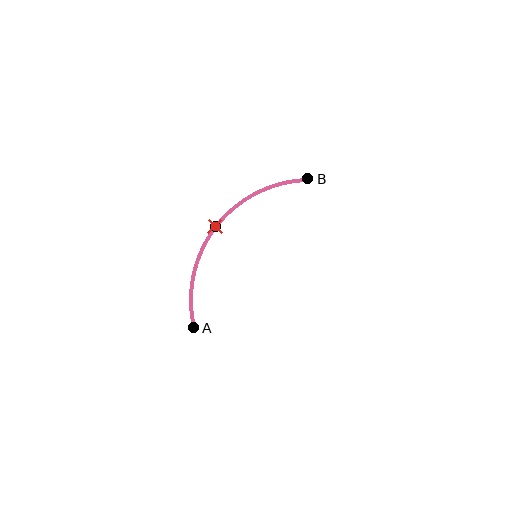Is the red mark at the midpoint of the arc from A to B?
Yes. The red mark lies on the arc at equal arc-length from both A and B — it is the arc midpoint.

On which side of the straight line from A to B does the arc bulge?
The arc bulges above and to the left of the straight line connecting A and B.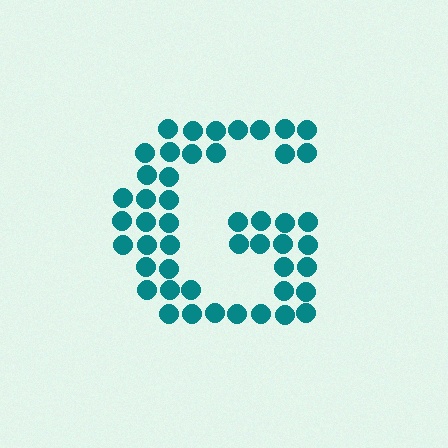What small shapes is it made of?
It is made of small circles.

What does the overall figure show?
The overall figure shows the letter G.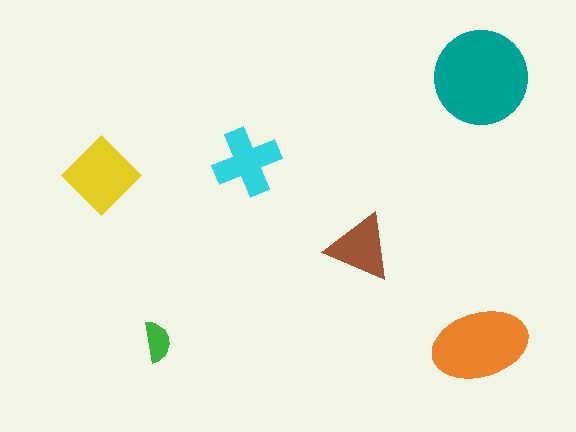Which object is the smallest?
The green semicircle.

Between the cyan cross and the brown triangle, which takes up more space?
The cyan cross.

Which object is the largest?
The teal circle.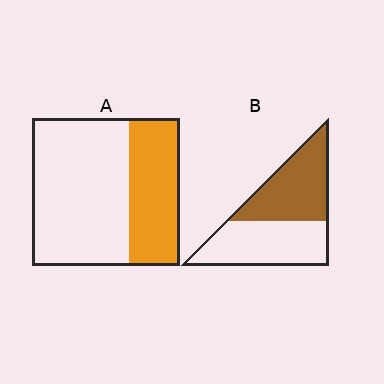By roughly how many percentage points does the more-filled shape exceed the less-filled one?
By roughly 15 percentage points (B over A).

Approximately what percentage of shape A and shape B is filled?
A is approximately 35% and B is approximately 50%.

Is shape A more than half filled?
No.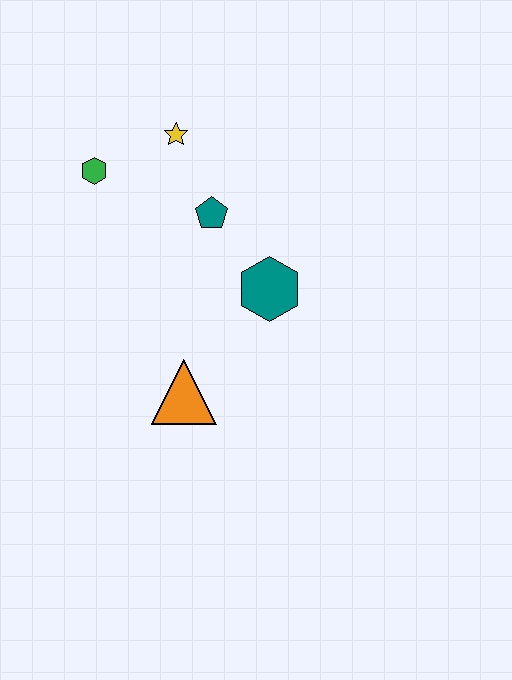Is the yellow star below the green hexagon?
No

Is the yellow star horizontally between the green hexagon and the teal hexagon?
Yes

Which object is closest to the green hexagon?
The yellow star is closest to the green hexagon.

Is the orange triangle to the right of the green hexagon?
Yes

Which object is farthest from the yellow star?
The orange triangle is farthest from the yellow star.